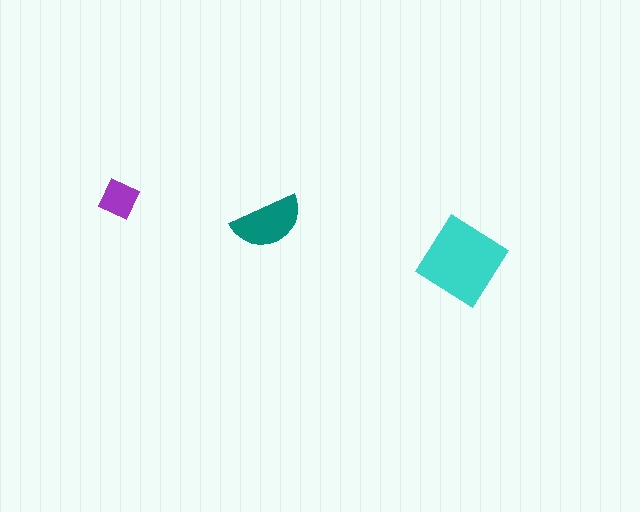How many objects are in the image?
There are 3 objects in the image.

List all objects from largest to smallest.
The cyan diamond, the teal semicircle, the purple square.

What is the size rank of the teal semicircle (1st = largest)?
2nd.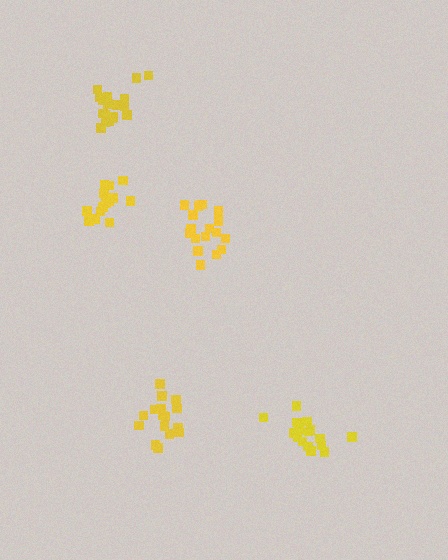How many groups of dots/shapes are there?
There are 5 groups.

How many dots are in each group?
Group 1: 20 dots, Group 2: 17 dots, Group 3: 15 dots, Group 4: 16 dots, Group 5: 17 dots (85 total).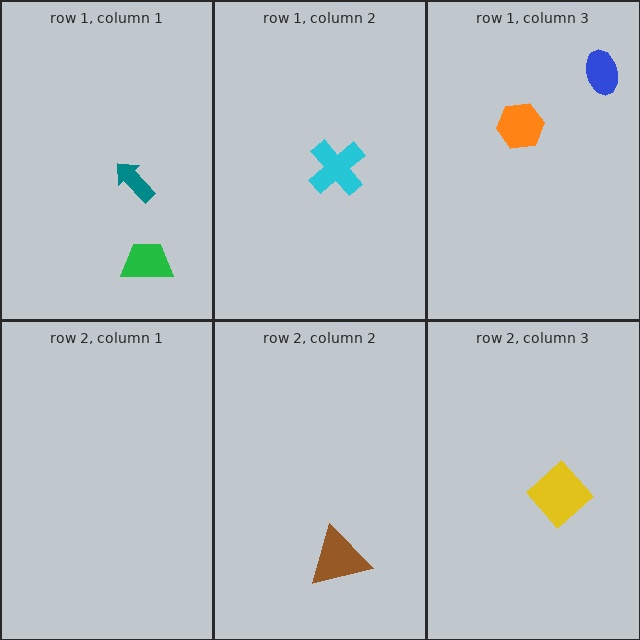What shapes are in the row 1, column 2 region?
The cyan cross.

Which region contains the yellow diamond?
The row 2, column 3 region.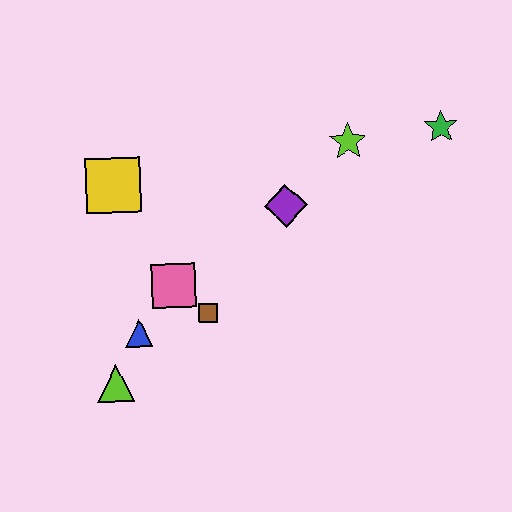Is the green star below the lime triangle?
No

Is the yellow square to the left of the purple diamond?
Yes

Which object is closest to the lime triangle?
The blue triangle is closest to the lime triangle.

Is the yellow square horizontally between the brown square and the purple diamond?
No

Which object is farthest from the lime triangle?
The green star is farthest from the lime triangle.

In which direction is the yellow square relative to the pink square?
The yellow square is above the pink square.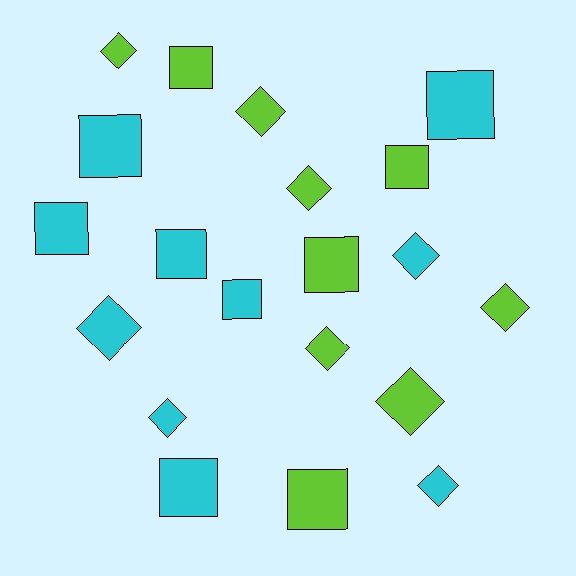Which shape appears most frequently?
Square, with 10 objects.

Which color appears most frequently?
Lime, with 10 objects.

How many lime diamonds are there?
There are 6 lime diamonds.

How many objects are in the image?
There are 20 objects.